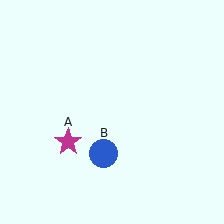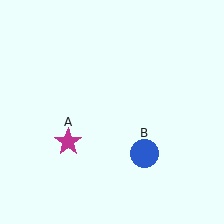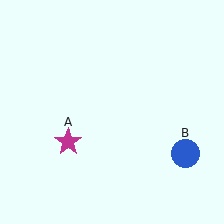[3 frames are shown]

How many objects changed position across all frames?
1 object changed position: blue circle (object B).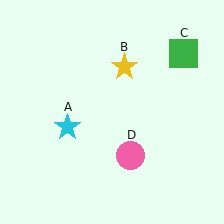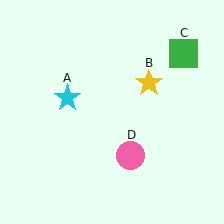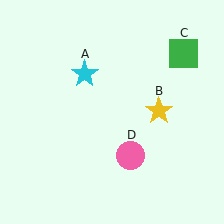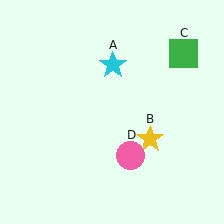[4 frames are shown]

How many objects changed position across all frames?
2 objects changed position: cyan star (object A), yellow star (object B).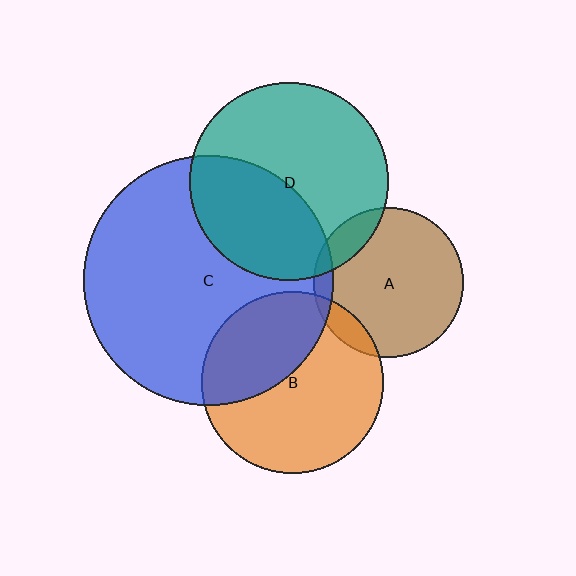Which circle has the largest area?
Circle C (blue).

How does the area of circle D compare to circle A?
Approximately 1.7 times.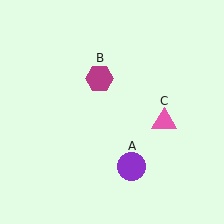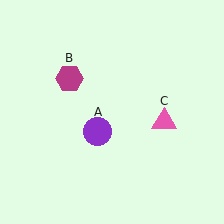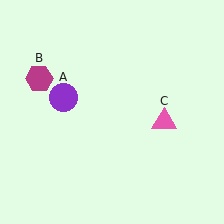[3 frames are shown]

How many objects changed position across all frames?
2 objects changed position: purple circle (object A), magenta hexagon (object B).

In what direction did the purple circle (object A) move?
The purple circle (object A) moved up and to the left.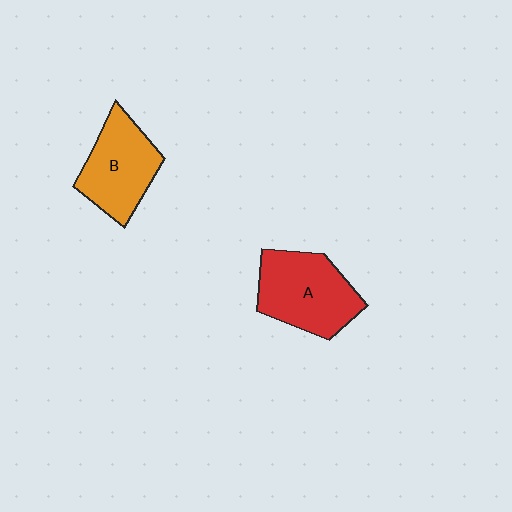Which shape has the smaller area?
Shape B (orange).